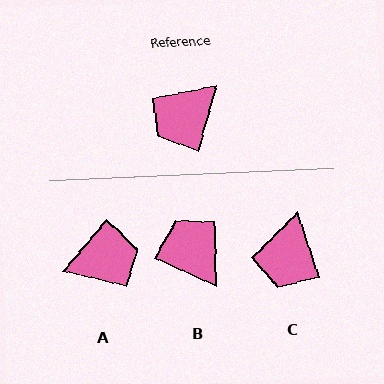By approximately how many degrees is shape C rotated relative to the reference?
Approximately 34 degrees counter-clockwise.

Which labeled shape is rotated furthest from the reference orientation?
A, about 155 degrees away.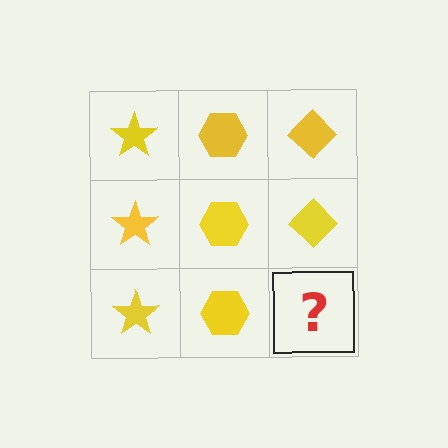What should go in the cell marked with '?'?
The missing cell should contain a yellow diamond.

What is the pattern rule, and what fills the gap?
The rule is that each column has a consistent shape. The gap should be filled with a yellow diamond.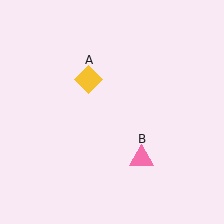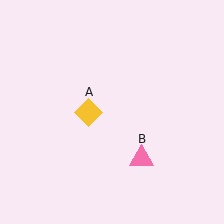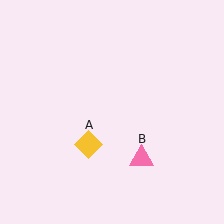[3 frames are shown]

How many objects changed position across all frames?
1 object changed position: yellow diamond (object A).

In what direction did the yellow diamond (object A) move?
The yellow diamond (object A) moved down.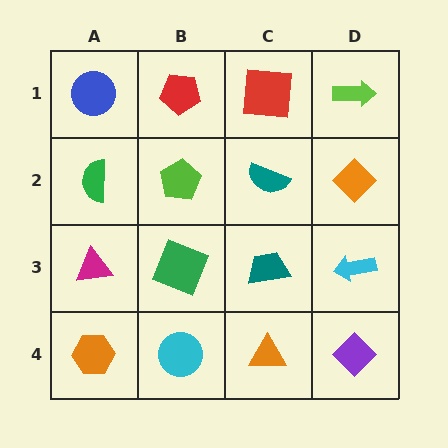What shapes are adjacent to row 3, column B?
A lime pentagon (row 2, column B), a cyan circle (row 4, column B), a magenta triangle (row 3, column A), a teal trapezoid (row 3, column C).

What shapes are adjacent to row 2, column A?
A blue circle (row 1, column A), a magenta triangle (row 3, column A), a lime pentagon (row 2, column B).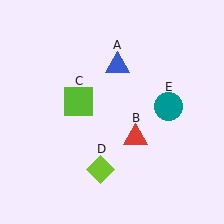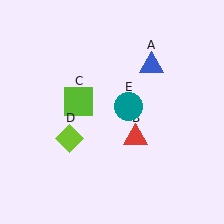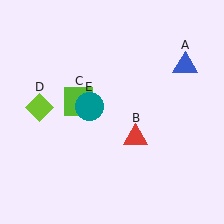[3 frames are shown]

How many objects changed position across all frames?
3 objects changed position: blue triangle (object A), lime diamond (object D), teal circle (object E).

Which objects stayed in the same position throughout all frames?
Red triangle (object B) and lime square (object C) remained stationary.